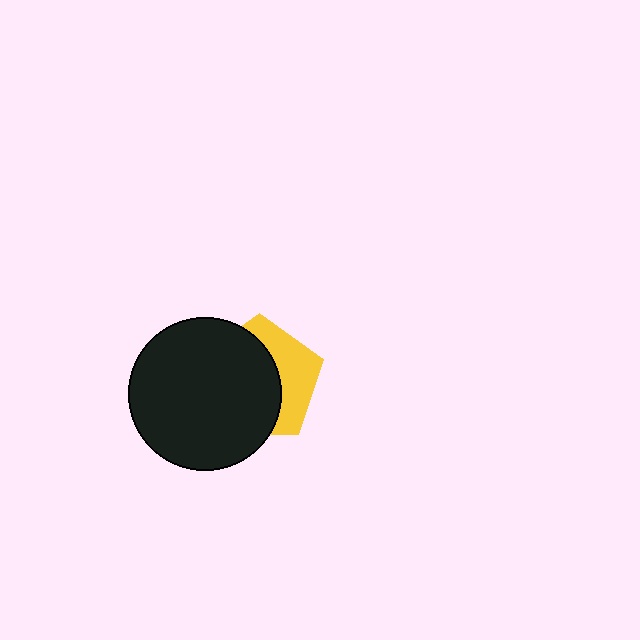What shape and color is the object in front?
The object in front is a black circle.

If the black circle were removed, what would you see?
You would see the complete yellow pentagon.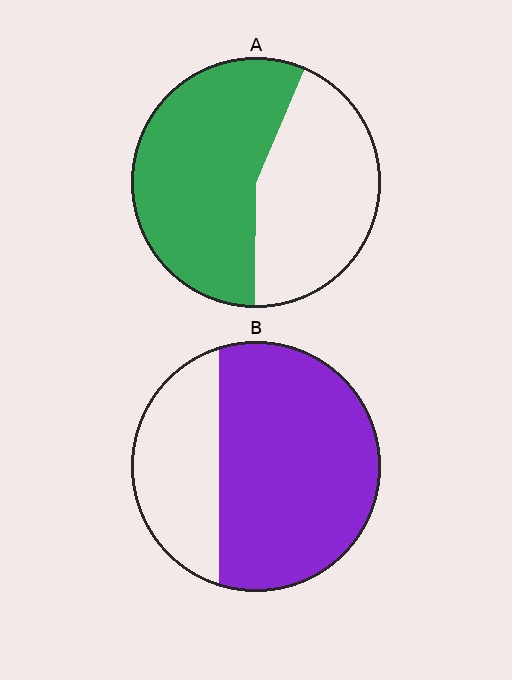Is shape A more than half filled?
Yes.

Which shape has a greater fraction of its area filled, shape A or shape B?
Shape B.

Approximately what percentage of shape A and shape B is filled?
A is approximately 55% and B is approximately 70%.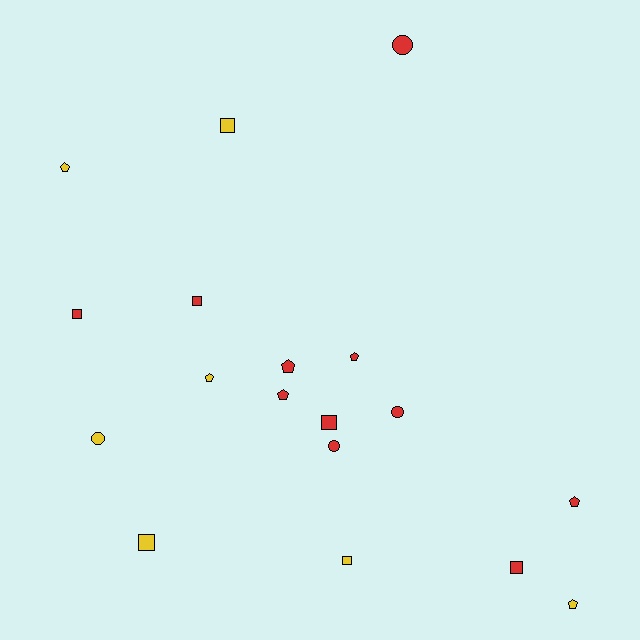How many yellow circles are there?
There is 1 yellow circle.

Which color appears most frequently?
Red, with 11 objects.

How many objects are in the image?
There are 18 objects.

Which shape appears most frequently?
Pentagon, with 7 objects.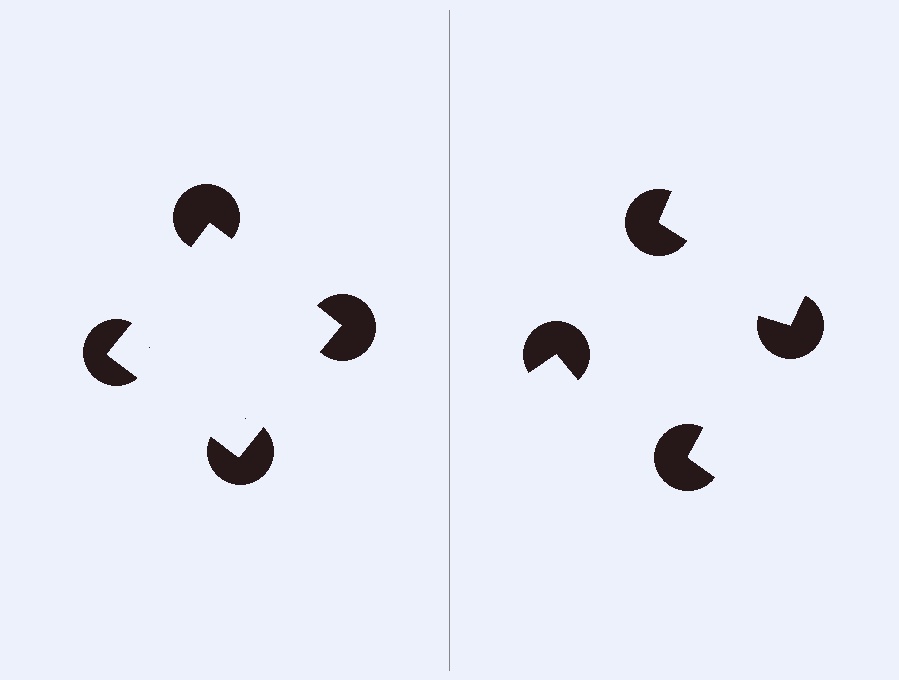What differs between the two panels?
The pac-man discs are positioned identically on both sides; only the wedge orientations differ. On the left they align to a square; on the right they are misaligned.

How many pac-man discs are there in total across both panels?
8 — 4 on each side.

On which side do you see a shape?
An illusory square appears on the left side. On the right side the wedge cuts are rotated, so no coherent shape forms.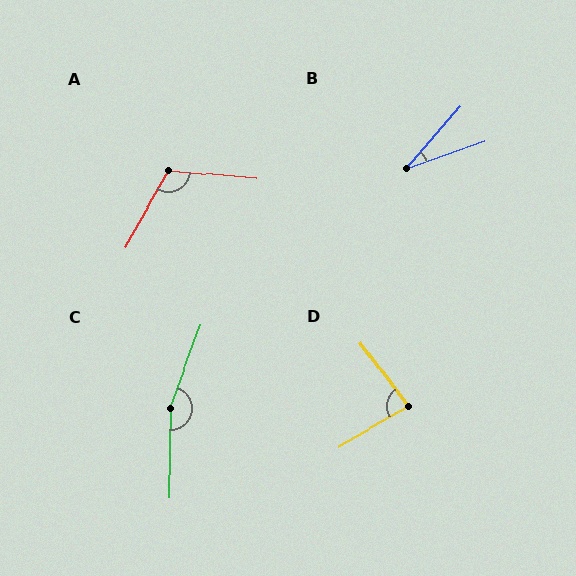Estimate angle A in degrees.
Approximately 115 degrees.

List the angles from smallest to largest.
B (30°), D (83°), A (115°), C (160°).